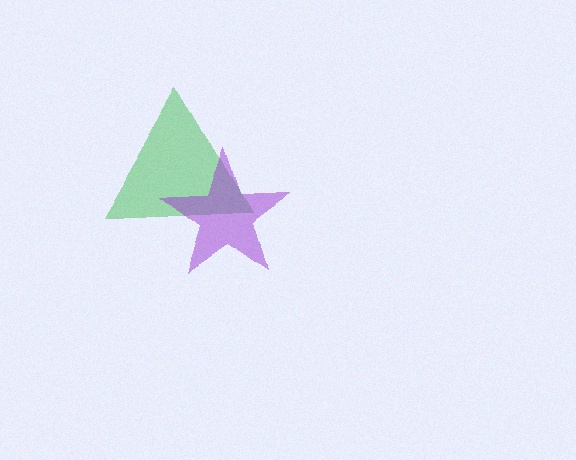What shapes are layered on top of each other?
The layered shapes are: a green triangle, a purple star.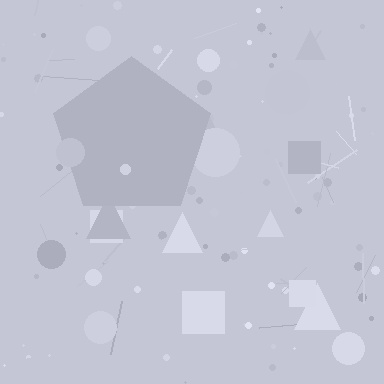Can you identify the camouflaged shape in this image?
The camouflaged shape is a pentagon.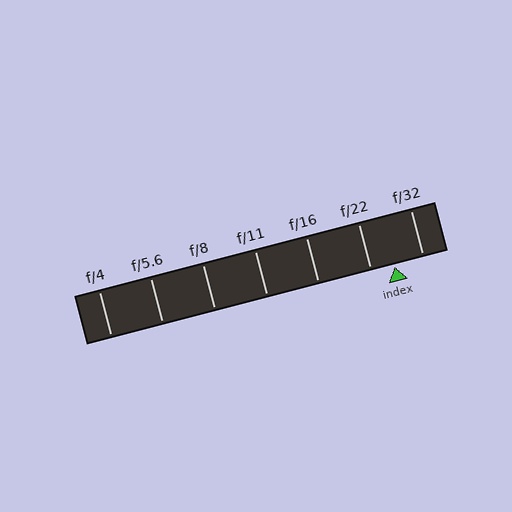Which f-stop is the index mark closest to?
The index mark is closest to f/22.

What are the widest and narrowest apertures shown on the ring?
The widest aperture shown is f/4 and the narrowest is f/32.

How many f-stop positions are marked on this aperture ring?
There are 7 f-stop positions marked.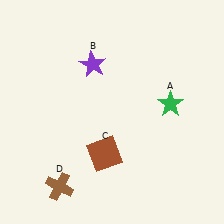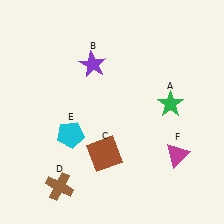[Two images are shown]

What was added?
A cyan pentagon (E), a magenta triangle (F) were added in Image 2.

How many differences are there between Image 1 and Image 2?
There are 2 differences between the two images.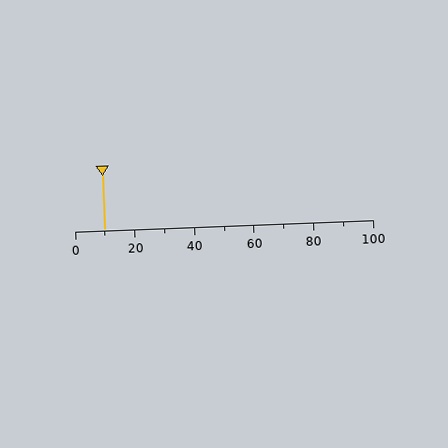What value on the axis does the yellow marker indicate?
The marker indicates approximately 10.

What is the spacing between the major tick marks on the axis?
The major ticks are spaced 20 apart.